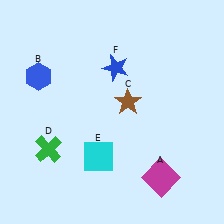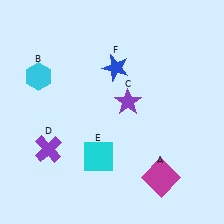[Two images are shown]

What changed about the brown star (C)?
In Image 1, C is brown. In Image 2, it changed to purple.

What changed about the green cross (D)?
In Image 1, D is green. In Image 2, it changed to purple.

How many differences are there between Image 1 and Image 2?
There are 3 differences between the two images.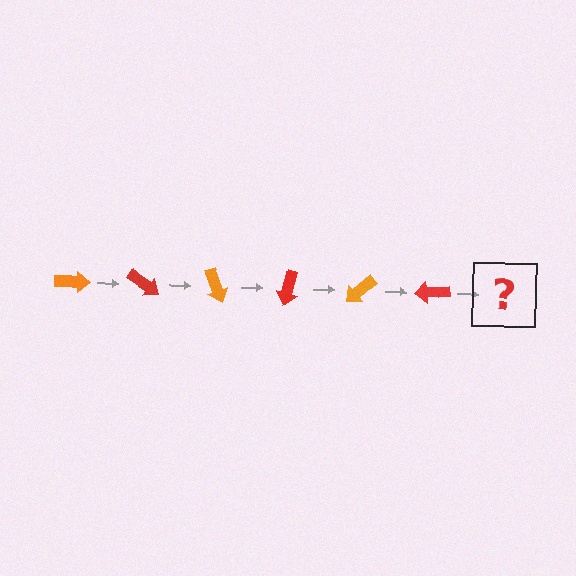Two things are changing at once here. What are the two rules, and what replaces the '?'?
The two rules are that it rotates 35 degrees each step and the color cycles through orange and red. The '?' should be an orange arrow, rotated 210 degrees from the start.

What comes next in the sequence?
The next element should be an orange arrow, rotated 210 degrees from the start.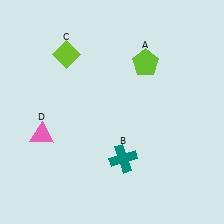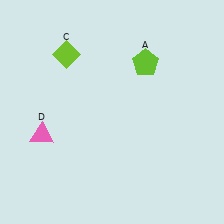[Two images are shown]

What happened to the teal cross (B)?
The teal cross (B) was removed in Image 2. It was in the bottom-right area of Image 1.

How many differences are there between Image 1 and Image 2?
There is 1 difference between the two images.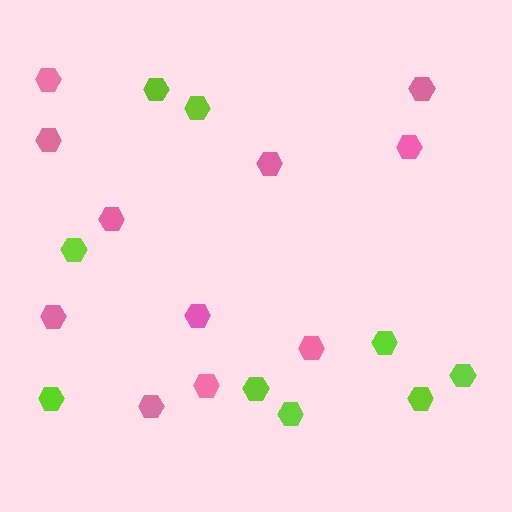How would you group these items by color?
There are 2 groups: one group of pink hexagons (11) and one group of lime hexagons (9).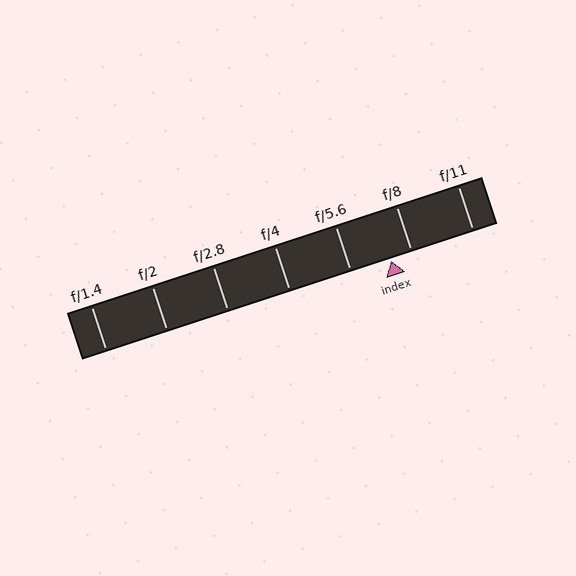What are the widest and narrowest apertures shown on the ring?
The widest aperture shown is f/1.4 and the narrowest is f/11.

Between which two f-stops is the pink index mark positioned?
The index mark is between f/5.6 and f/8.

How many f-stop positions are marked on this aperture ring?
There are 7 f-stop positions marked.